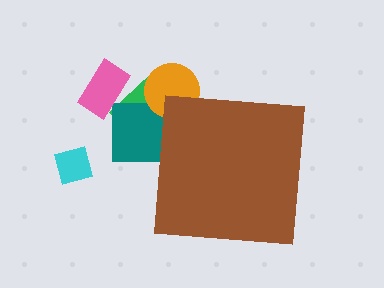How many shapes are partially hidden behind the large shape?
3 shapes are partially hidden.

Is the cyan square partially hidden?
No, the cyan square is fully visible.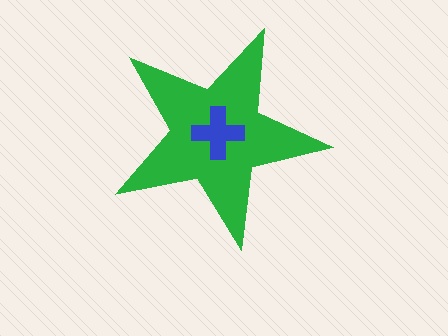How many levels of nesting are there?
2.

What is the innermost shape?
The blue cross.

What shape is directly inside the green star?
The blue cross.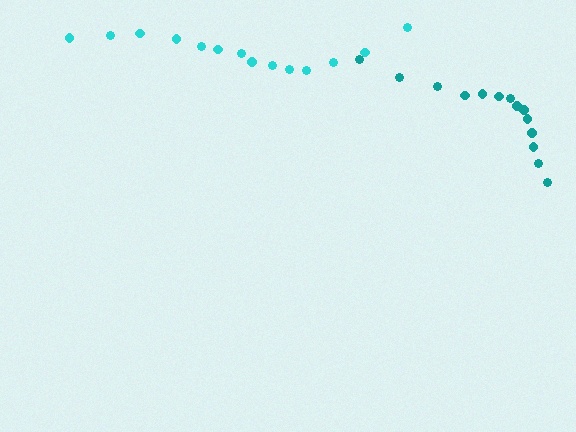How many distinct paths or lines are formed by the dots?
There are 2 distinct paths.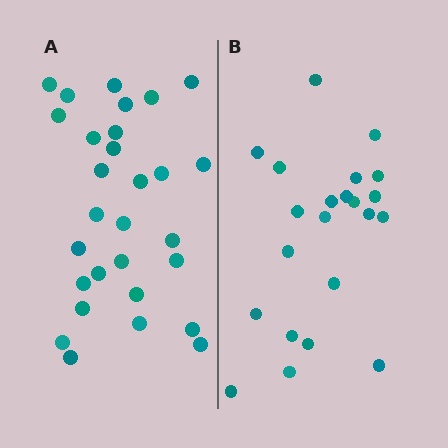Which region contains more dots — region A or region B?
Region A (the left region) has more dots.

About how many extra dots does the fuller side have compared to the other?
Region A has roughly 8 or so more dots than region B.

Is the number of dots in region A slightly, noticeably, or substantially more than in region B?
Region A has noticeably more, but not dramatically so. The ratio is roughly 1.3 to 1.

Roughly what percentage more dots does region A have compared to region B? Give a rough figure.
About 30% more.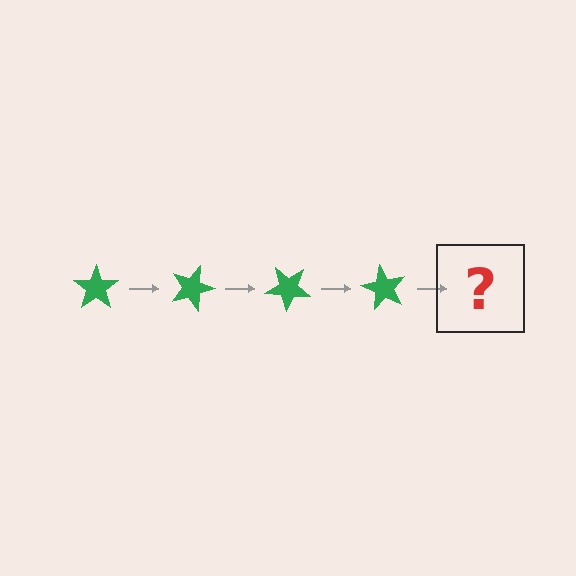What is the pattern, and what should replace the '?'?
The pattern is that the star rotates 20 degrees each step. The '?' should be a green star rotated 80 degrees.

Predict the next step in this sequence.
The next step is a green star rotated 80 degrees.